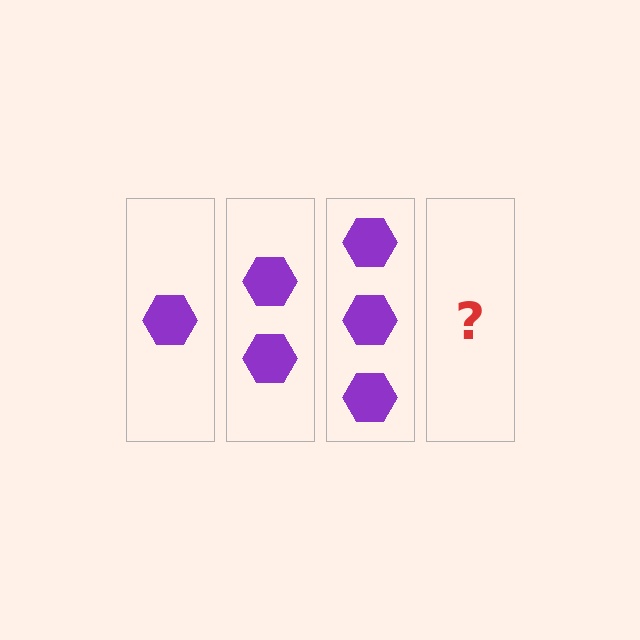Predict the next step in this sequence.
The next step is 4 hexagons.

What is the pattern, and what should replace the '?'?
The pattern is that each step adds one more hexagon. The '?' should be 4 hexagons.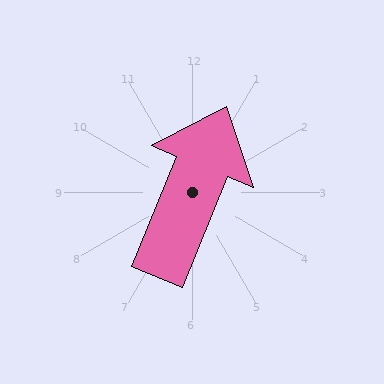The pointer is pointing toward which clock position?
Roughly 1 o'clock.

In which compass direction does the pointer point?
North.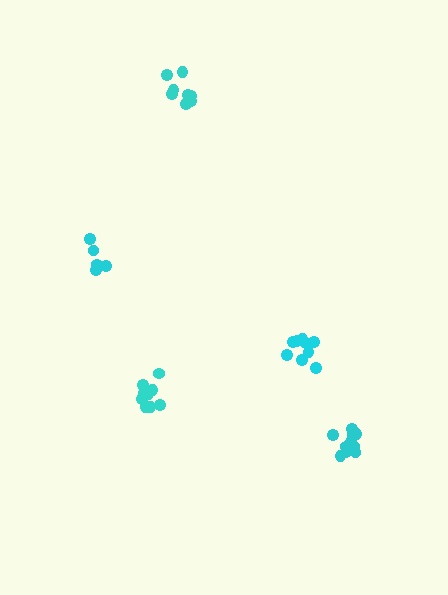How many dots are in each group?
Group 1: 11 dots, Group 2: 10 dots, Group 3: 5 dots, Group 4: 9 dots, Group 5: 8 dots (43 total).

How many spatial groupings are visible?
There are 5 spatial groupings.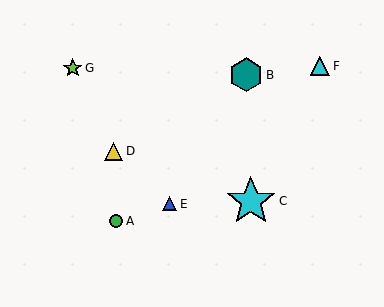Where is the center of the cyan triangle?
The center of the cyan triangle is at (320, 66).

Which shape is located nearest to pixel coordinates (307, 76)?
The cyan triangle (labeled F) at (320, 66) is nearest to that location.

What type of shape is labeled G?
Shape G is a lime star.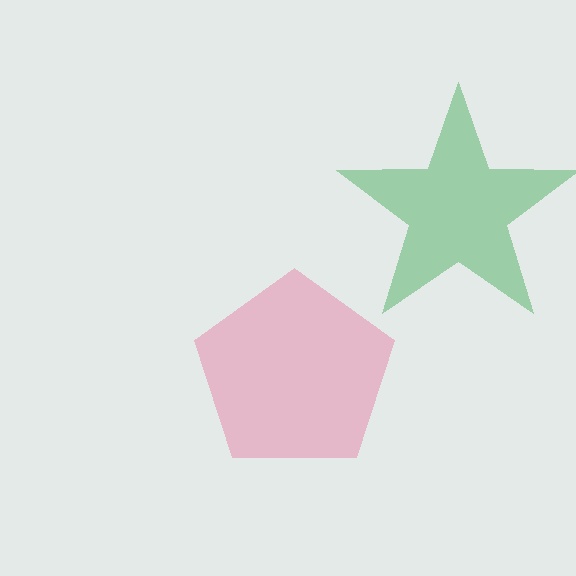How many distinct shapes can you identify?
There are 2 distinct shapes: a green star, a pink pentagon.